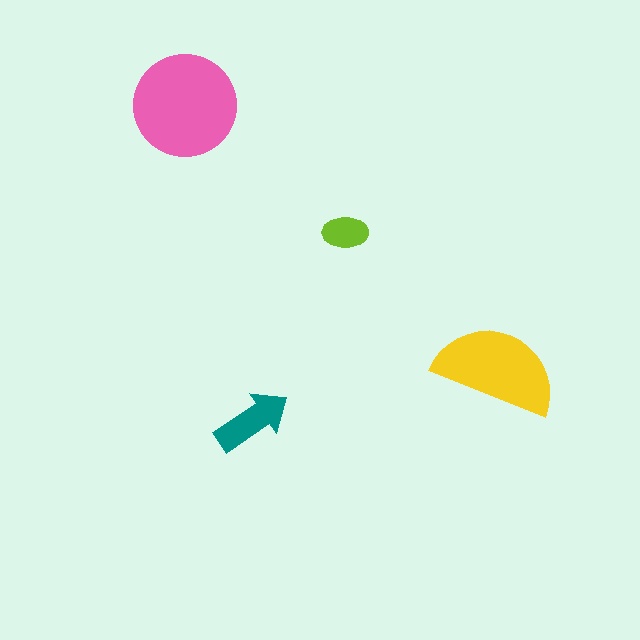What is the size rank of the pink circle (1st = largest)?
1st.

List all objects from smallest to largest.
The lime ellipse, the teal arrow, the yellow semicircle, the pink circle.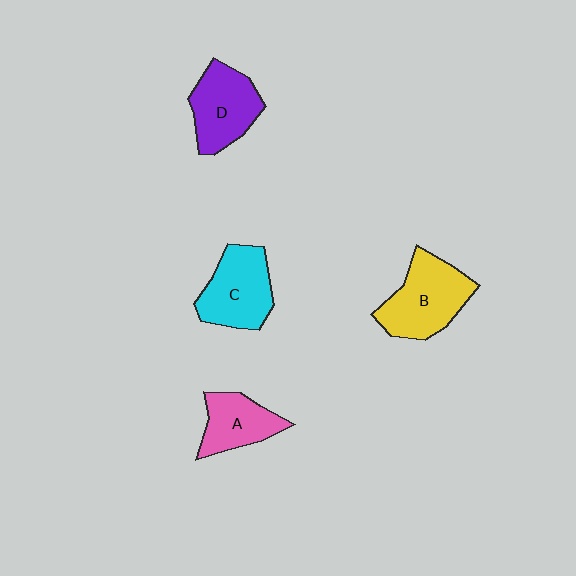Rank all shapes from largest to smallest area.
From largest to smallest: B (yellow), C (cyan), D (purple), A (pink).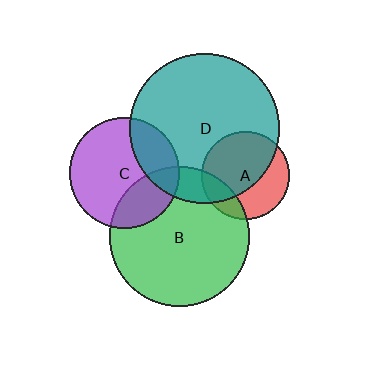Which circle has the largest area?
Circle D (teal).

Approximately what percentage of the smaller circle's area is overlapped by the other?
Approximately 25%.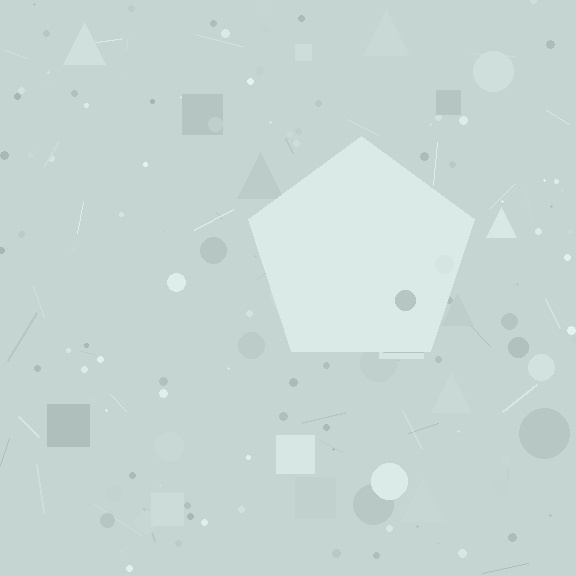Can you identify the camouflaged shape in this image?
The camouflaged shape is a pentagon.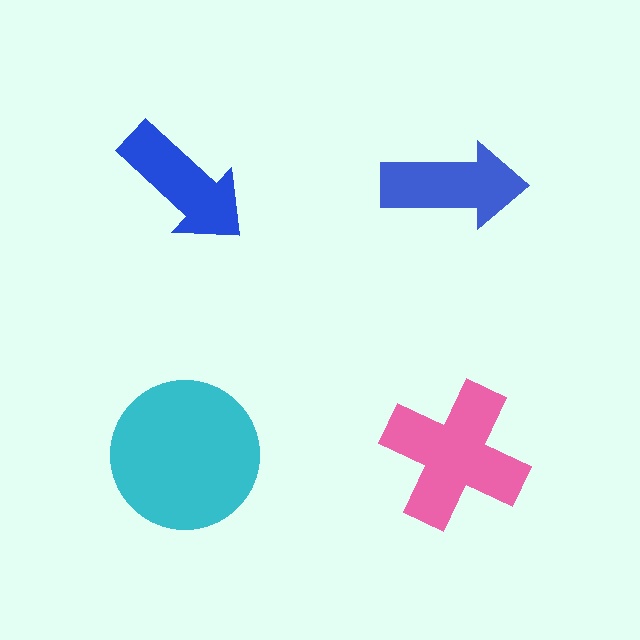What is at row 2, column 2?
A pink cross.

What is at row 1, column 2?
A blue arrow.